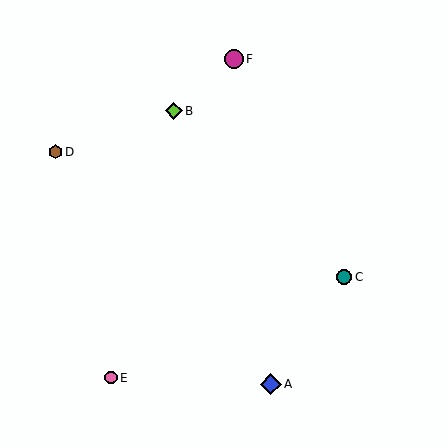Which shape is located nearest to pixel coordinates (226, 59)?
The magenta circle (labeled F) at (234, 59) is nearest to that location.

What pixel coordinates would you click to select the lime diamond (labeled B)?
Click at (174, 111) to select the lime diamond B.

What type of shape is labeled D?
Shape D is a brown hexagon.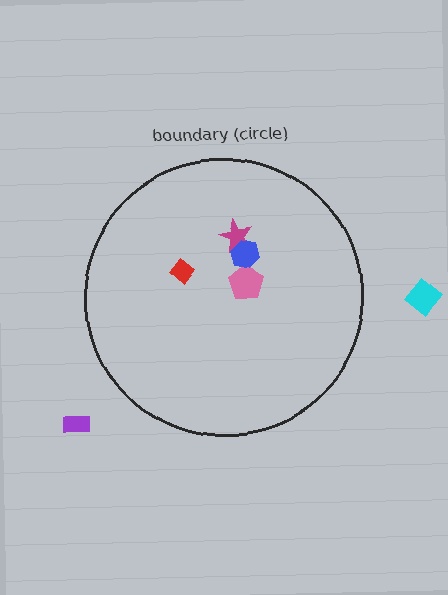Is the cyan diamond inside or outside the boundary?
Outside.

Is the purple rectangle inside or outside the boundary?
Outside.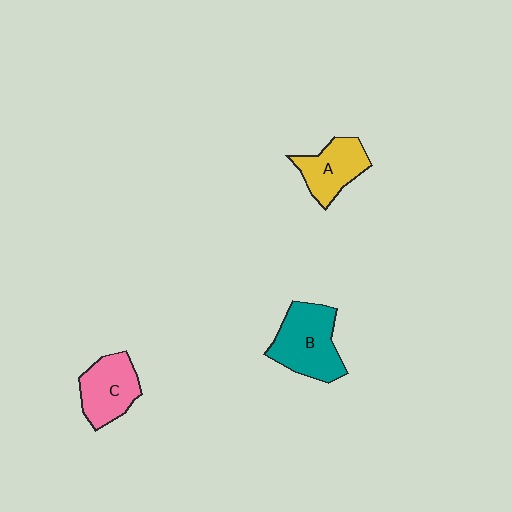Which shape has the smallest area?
Shape A (yellow).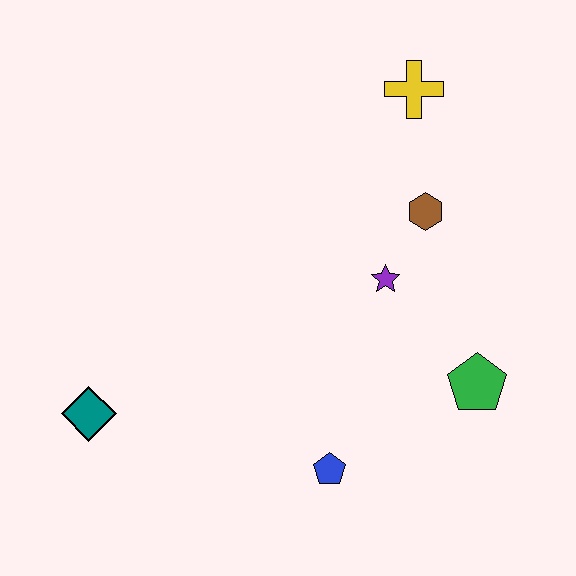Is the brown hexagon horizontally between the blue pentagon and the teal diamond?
No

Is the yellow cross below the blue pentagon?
No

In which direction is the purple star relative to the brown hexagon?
The purple star is below the brown hexagon.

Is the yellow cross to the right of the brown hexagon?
No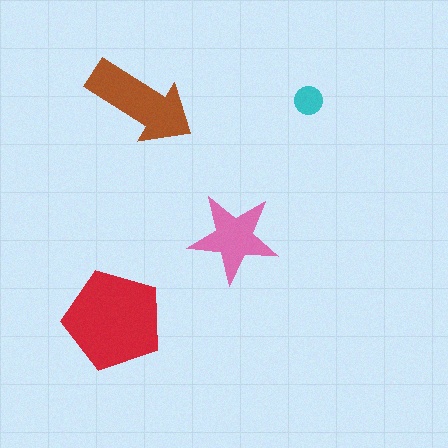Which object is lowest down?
The red pentagon is bottommost.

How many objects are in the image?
There are 4 objects in the image.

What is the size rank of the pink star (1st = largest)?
3rd.